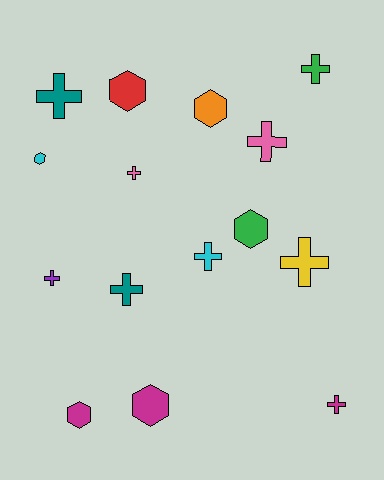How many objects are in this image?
There are 15 objects.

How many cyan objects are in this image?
There are 2 cyan objects.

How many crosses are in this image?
There are 9 crosses.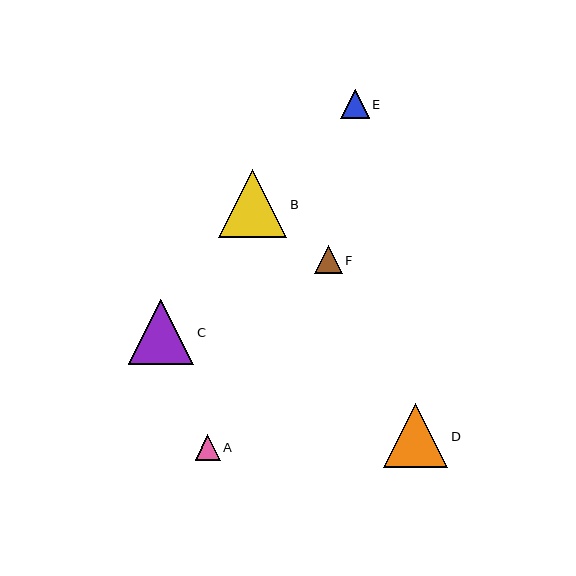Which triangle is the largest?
Triangle B is the largest with a size of approximately 68 pixels.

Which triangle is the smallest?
Triangle A is the smallest with a size of approximately 25 pixels.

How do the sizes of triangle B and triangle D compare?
Triangle B and triangle D are approximately the same size.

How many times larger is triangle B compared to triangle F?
Triangle B is approximately 2.4 times the size of triangle F.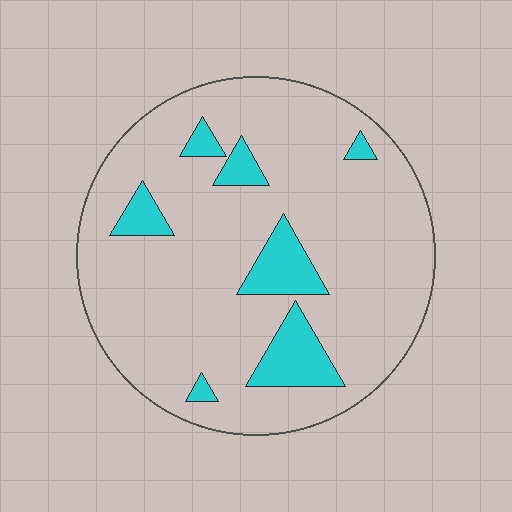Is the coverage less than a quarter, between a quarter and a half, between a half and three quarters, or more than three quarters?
Less than a quarter.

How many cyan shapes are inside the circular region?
7.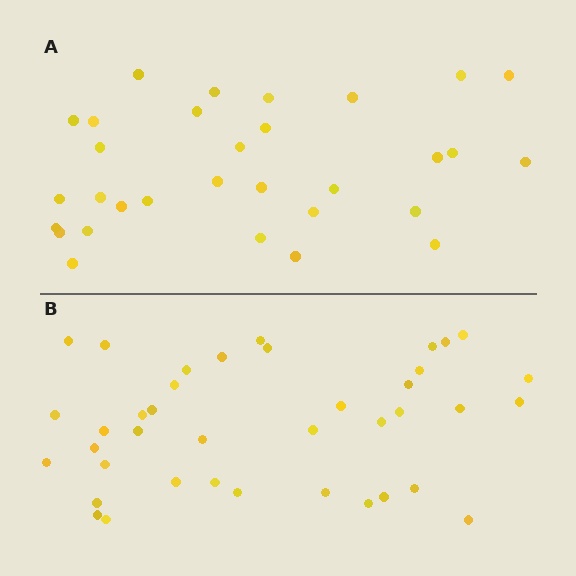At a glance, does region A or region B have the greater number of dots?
Region B (the bottom region) has more dots.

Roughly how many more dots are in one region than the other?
Region B has roughly 8 or so more dots than region A.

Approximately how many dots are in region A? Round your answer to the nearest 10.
About 30 dots. (The exact count is 31, which rounds to 30.)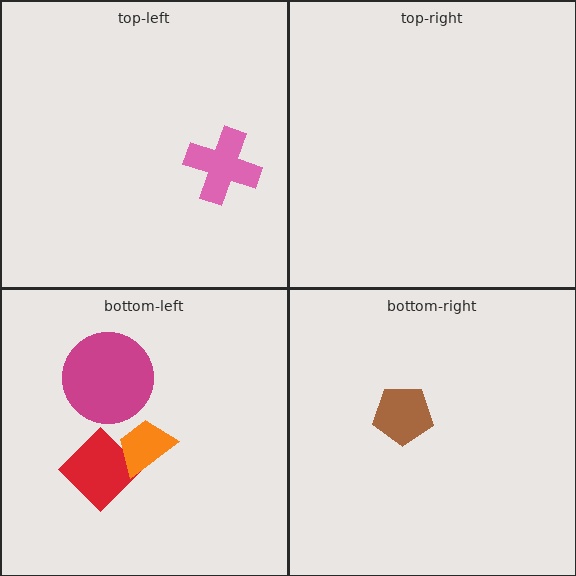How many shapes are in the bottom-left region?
3.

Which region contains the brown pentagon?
The bottom-right region.